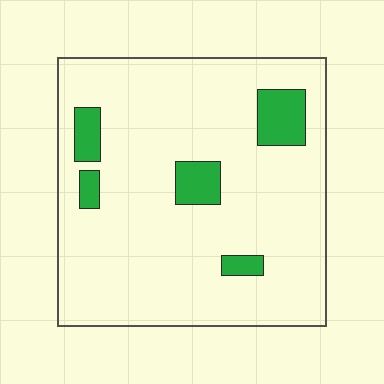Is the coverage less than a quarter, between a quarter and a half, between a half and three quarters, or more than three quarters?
Less than a quarter.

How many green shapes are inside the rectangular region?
5.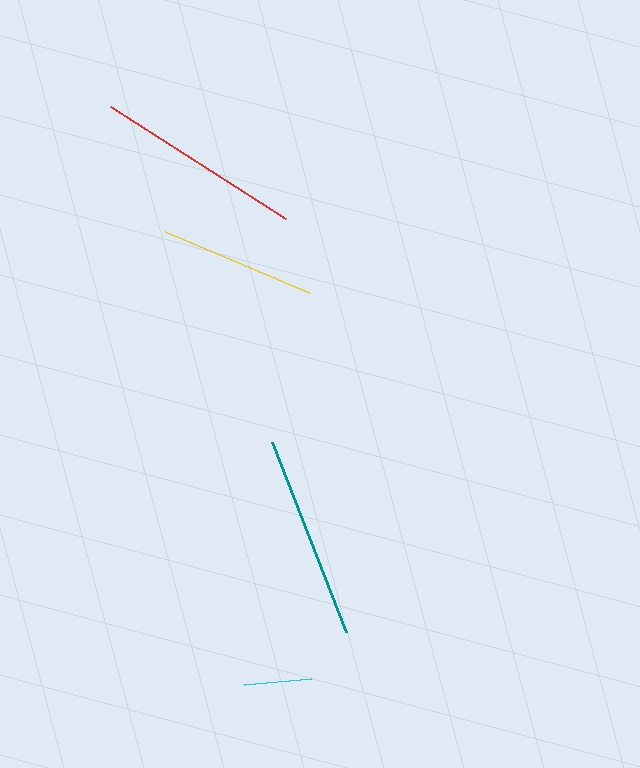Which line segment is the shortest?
The cyan line is the shortest at approximately 68 pixels.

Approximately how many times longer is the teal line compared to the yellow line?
The teal line is approximately 1.3 times the length of the yellow line.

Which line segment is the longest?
The red line is the longest at approximately 208 pixels.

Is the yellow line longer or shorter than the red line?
The red line is longer than the yellow line.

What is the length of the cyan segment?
The cyan segment is approximately 68 pixels long.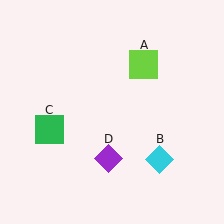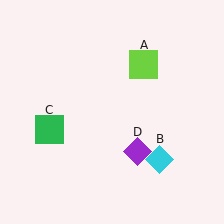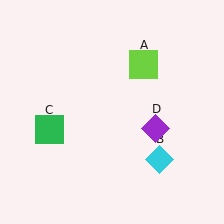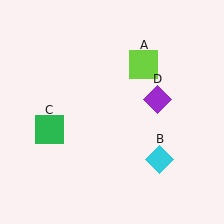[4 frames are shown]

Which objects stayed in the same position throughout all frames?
Lime square (object A) and cyan diamond (object B) and green square (object C) remained stationary.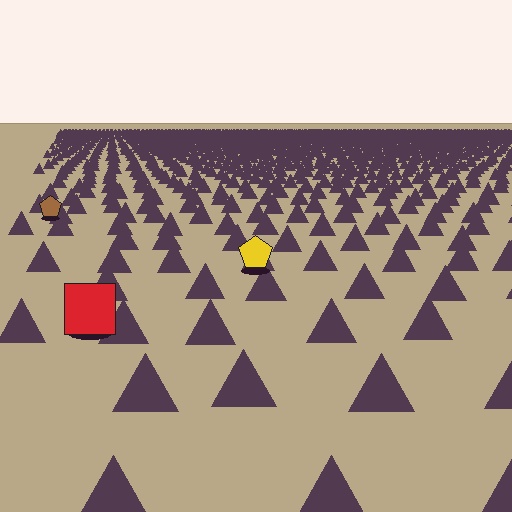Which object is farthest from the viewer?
The brown pentagon is farthest from the viewer. It appears smaller and the ground texture around it is denser.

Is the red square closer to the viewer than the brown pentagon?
Yes. The red square is closer — you can tell from the texture gradient: the ground texture is coarser near it.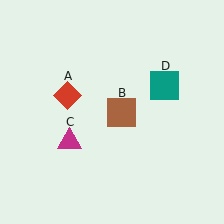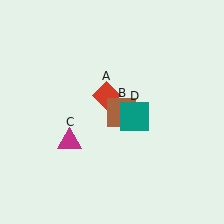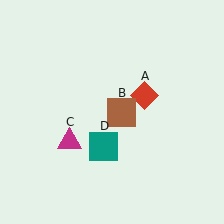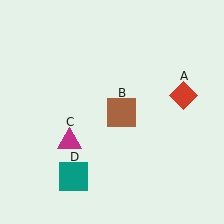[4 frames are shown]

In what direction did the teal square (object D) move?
The teal square (object D) moved down and to the left.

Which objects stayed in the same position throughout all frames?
Brown square (object B) and magenta triangle (object C) remained stationary.